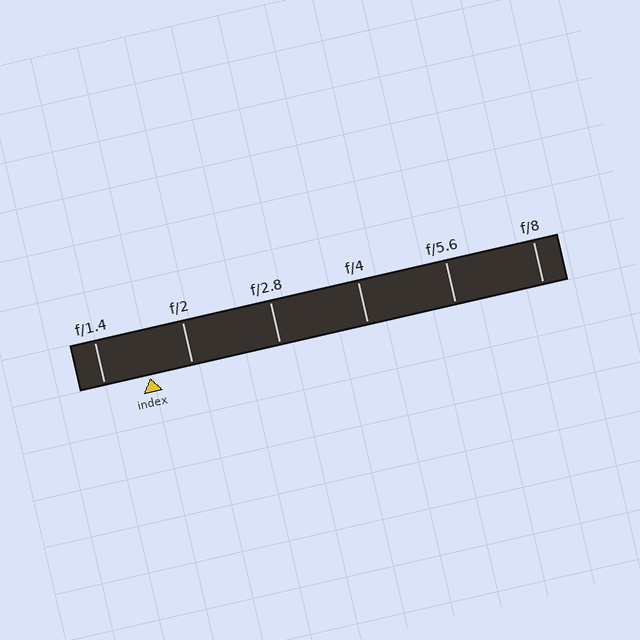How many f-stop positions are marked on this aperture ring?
There are 6 f-stop positions marked.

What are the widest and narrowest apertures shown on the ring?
The widest aperture shown is f/1.4 and the narrowest is f/8.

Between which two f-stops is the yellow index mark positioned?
The index mark is between f/1.4 and f/2.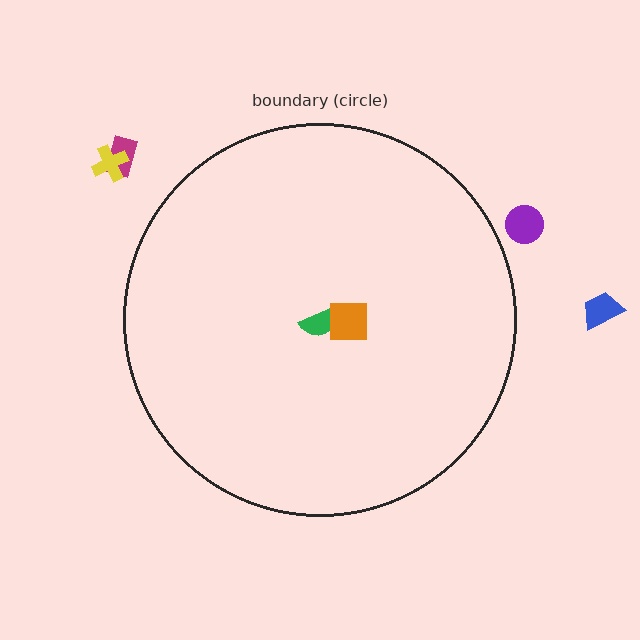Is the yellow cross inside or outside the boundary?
Outside.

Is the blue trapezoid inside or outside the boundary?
Outside.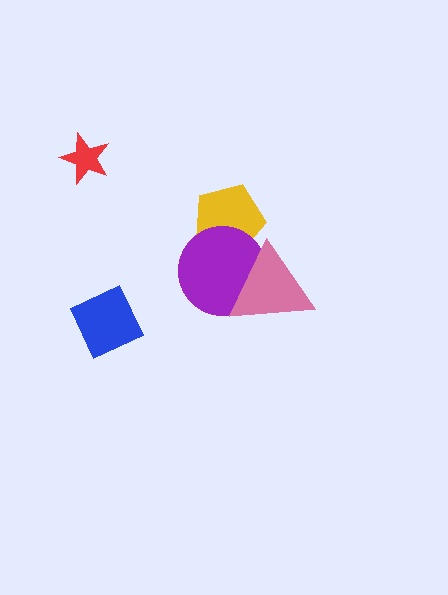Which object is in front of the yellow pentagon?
The purple circle is in front of the yellow pentagon.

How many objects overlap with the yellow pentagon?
1 object overlaps with the yellow pentagon.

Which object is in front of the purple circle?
The pink triangle is in front of the purple circle.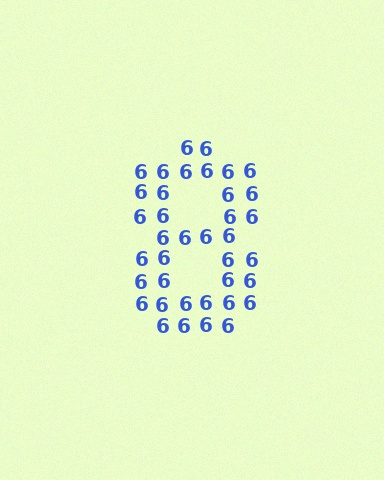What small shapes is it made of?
It is made of small digit 6's.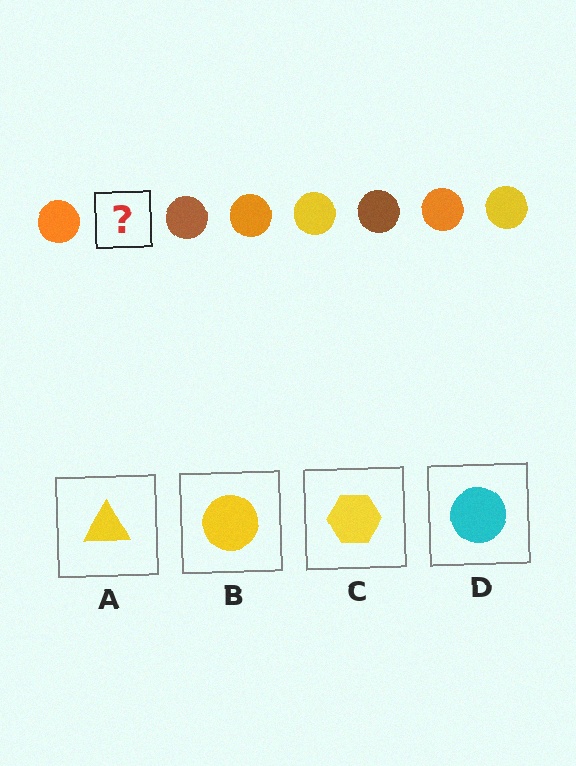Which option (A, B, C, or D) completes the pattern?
B.